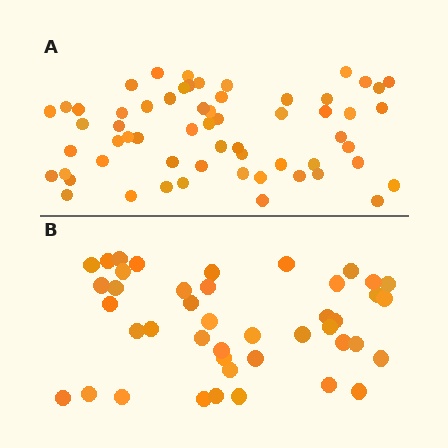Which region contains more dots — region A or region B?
Region A (the top region) has more dots.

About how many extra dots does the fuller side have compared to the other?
Region A has approximately 15 more dots than region B.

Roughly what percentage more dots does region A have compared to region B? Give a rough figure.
About 40% more.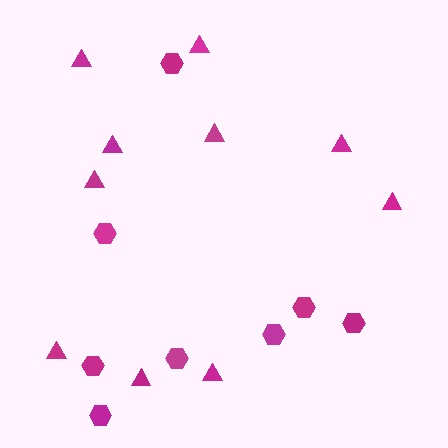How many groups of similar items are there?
There are 2 groups: one group of hexagons (8) and one group of triangles (10).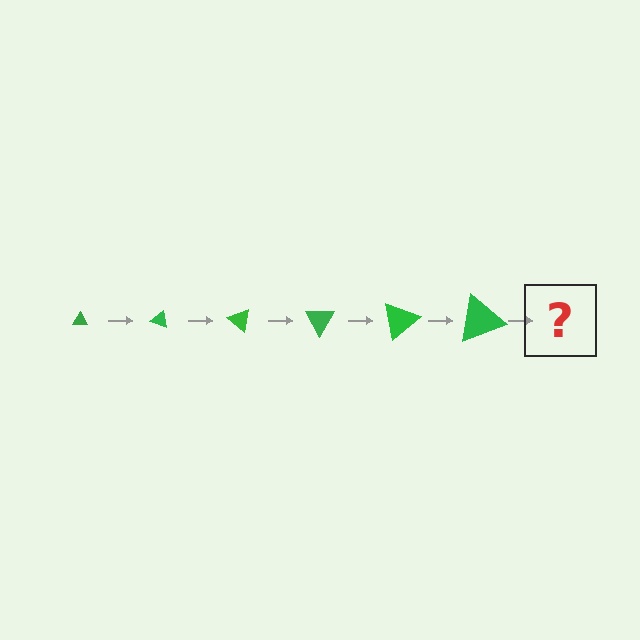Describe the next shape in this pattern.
It should be a triangle, larger than the previous one and rotated 120 degrees from the start.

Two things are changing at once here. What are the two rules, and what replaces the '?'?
The two rules are that the triangle grows larger each step and it rotates 20 degrees each step. The '?' should be a triangle, larger than the previous one and rotated 120 degrees from the start.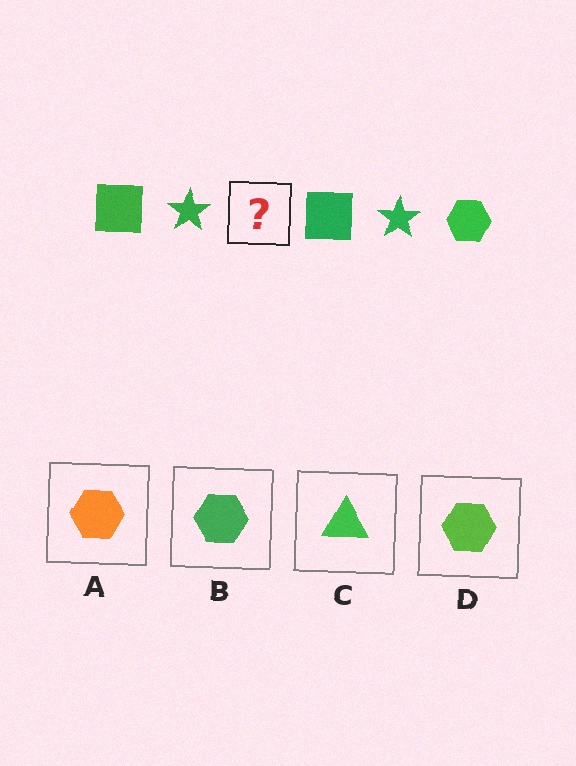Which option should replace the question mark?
Option B.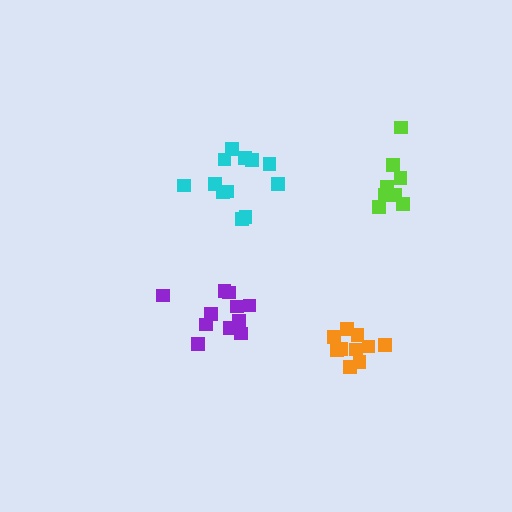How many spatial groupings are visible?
There are 4 spatial groupings.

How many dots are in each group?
Group 1: 8 dots, Group 2: 11 dots, Group 3: 12 dots, Group 4: 10 dots (41 total).